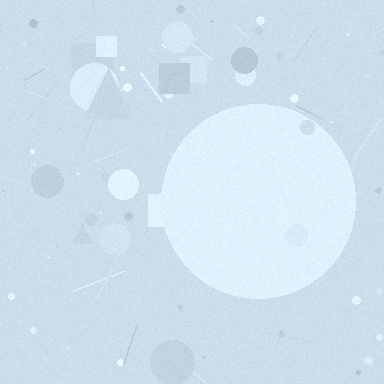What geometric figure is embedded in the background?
A circle is embedded in the background.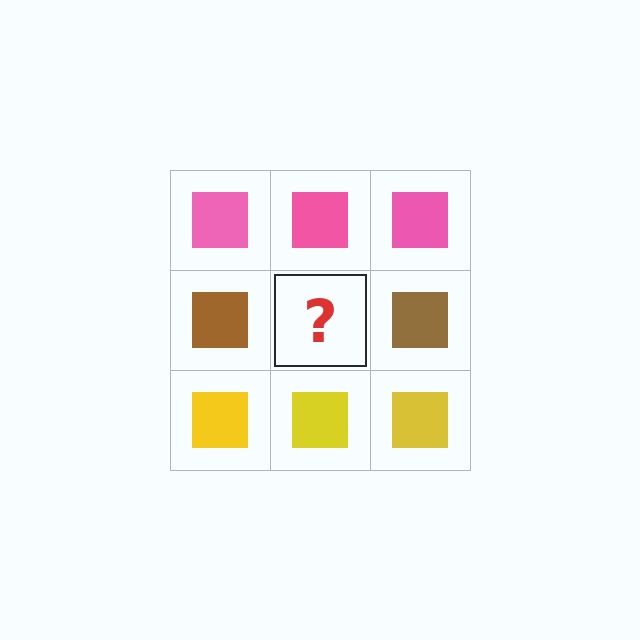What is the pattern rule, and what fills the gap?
The rule is that each row has a consistent color. The gap should be filled with a brown square.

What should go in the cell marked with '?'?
The missing cell should contain a brown square.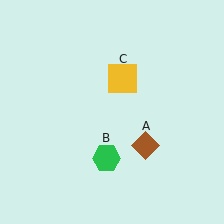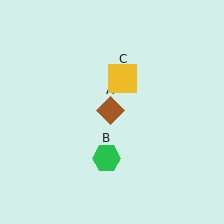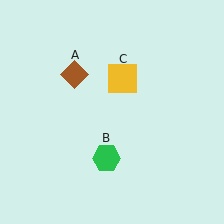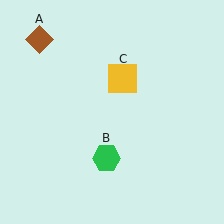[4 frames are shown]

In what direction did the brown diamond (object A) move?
The brown diamond (object A) moved up and to the left.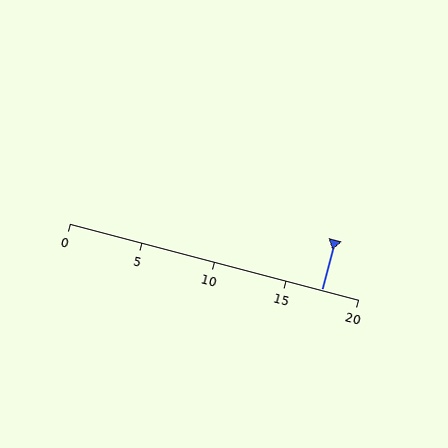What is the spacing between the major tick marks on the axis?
The major ticks are spaced 5 apart.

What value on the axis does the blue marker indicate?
The marker indicates approximately 17.5.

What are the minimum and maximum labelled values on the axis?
The axis runs from 0 to 20.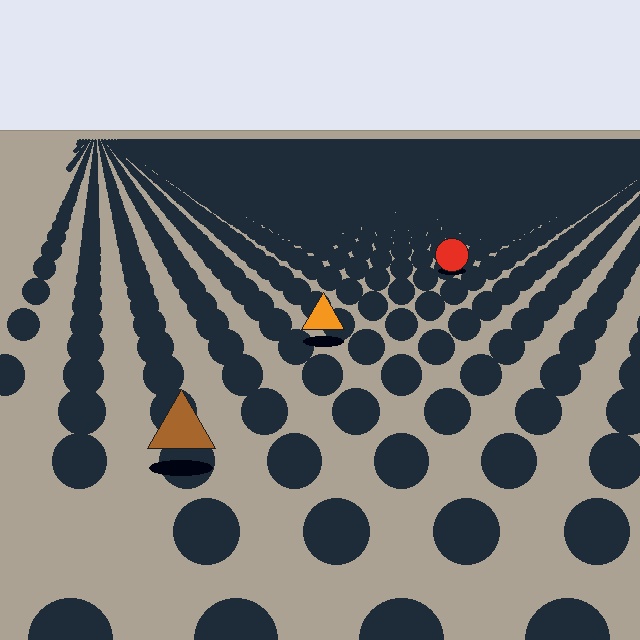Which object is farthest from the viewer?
The red circle is farthest from the viewer. It appears smaller and the ground texture around it is denser.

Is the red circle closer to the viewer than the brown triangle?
No. The brown triangle is closer — you can tell from the texture gradient: the ground texture is coarser near it.